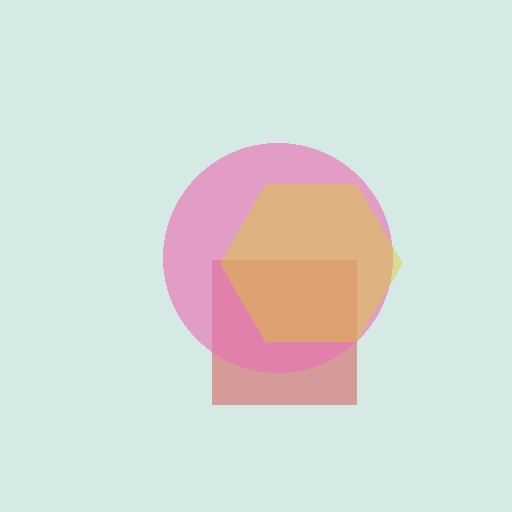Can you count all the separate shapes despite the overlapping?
Yes, there are 3 separate shapes.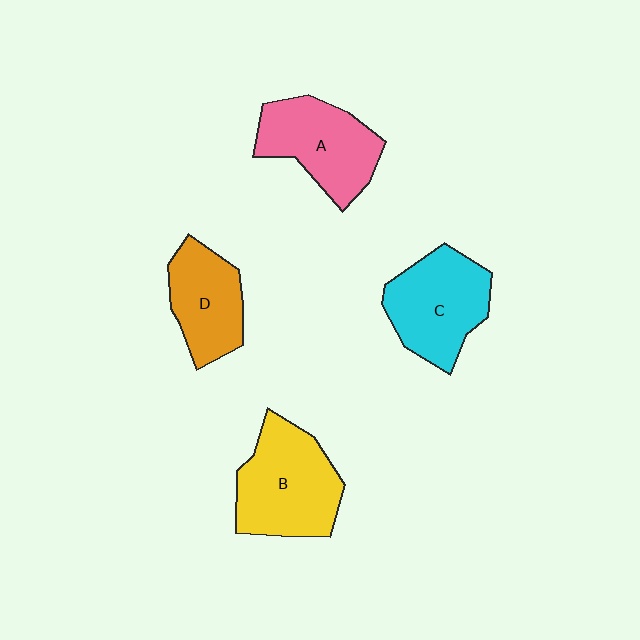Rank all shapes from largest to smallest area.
From largest to smallest: B (yellow), C (cyan), A (pink), D (orange).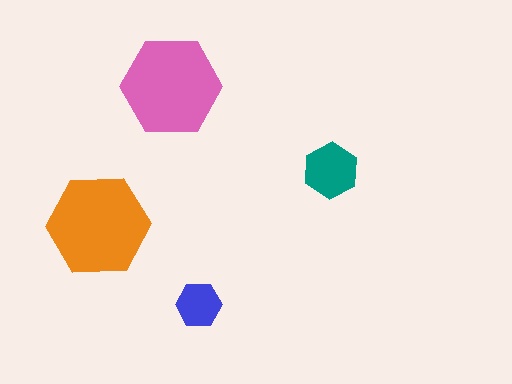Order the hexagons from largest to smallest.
the orange one, the pink one, the teal one, the blue one.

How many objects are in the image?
There are 4 objects in the image.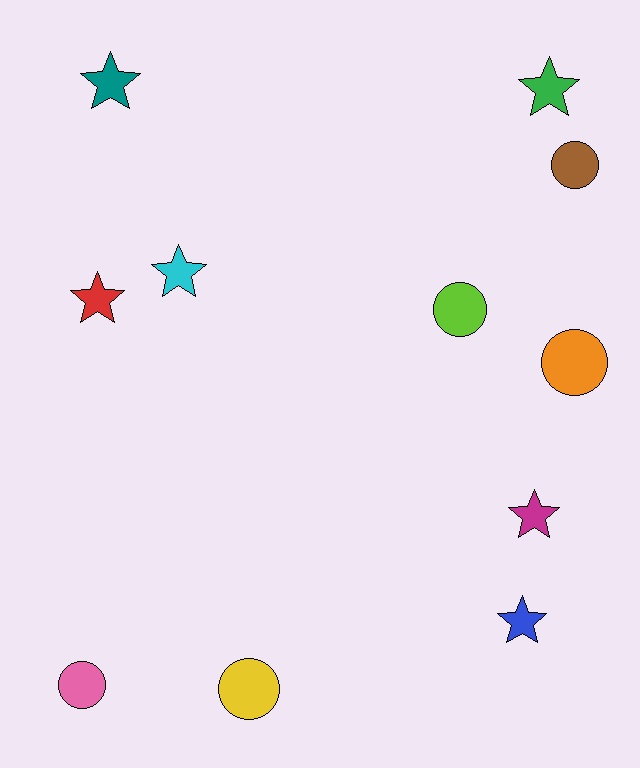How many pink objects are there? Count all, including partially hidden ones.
There is 1 pink object.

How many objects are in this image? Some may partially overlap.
There are 11 objects.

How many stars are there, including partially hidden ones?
There are 6 stars.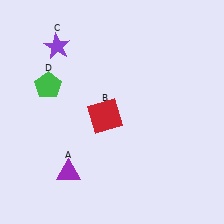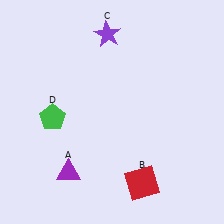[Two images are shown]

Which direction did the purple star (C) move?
The purple star (C) moved right.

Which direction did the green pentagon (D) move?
The green pentagon (D) moved down.